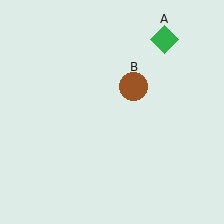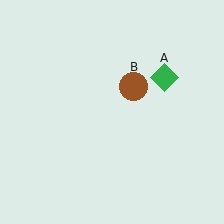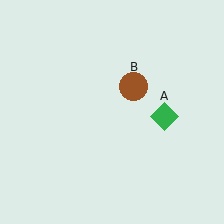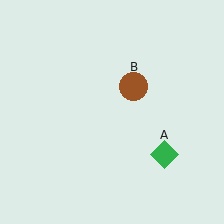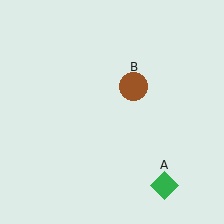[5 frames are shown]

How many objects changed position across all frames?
1 object changed position: green diamond (object A).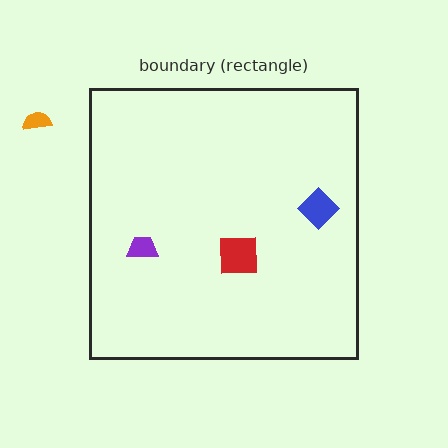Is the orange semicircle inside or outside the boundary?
Outside.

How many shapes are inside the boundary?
3 inside, 1 outside.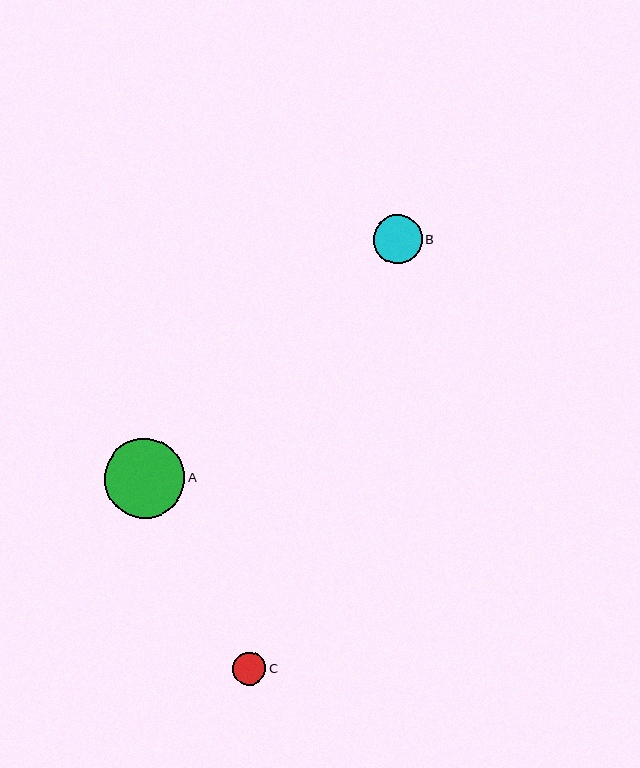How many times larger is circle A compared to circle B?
Circle A is approximately 1.7 times the size of circle B.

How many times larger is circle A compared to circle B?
Circle A is approximately 1.7 times the size of circle B.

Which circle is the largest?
Circle A is the largest with a size of approximately 80 pixels.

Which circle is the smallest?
Circle C is the smallest with a size of approximately 33 pixels.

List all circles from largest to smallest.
From largest to smallest: A, B, C.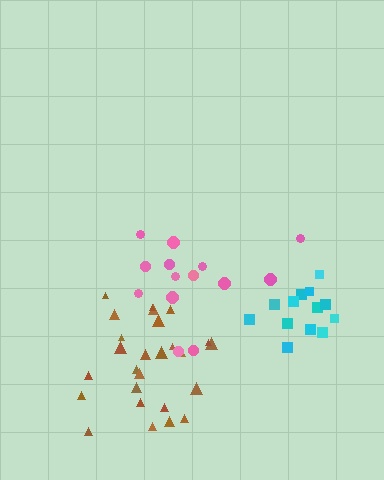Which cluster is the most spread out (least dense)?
Pink.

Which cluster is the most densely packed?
Cyan.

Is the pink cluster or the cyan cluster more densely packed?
Cyan.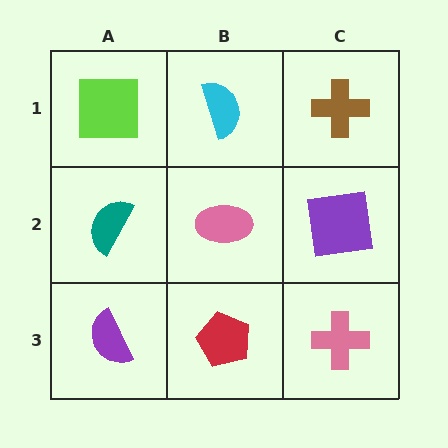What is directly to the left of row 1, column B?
A lime square.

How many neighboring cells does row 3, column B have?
3.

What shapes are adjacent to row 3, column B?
A pink ellipse (row 2, column B), a purple semicircle (row 3, column A), a pink cross (row 3, column C).